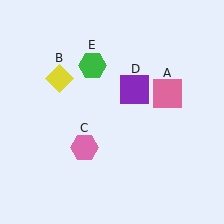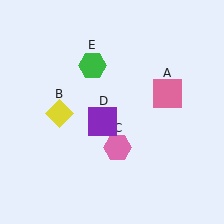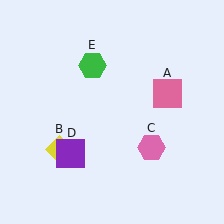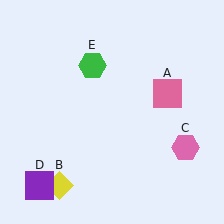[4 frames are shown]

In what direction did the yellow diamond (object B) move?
The yellow diamond (object B) moved down.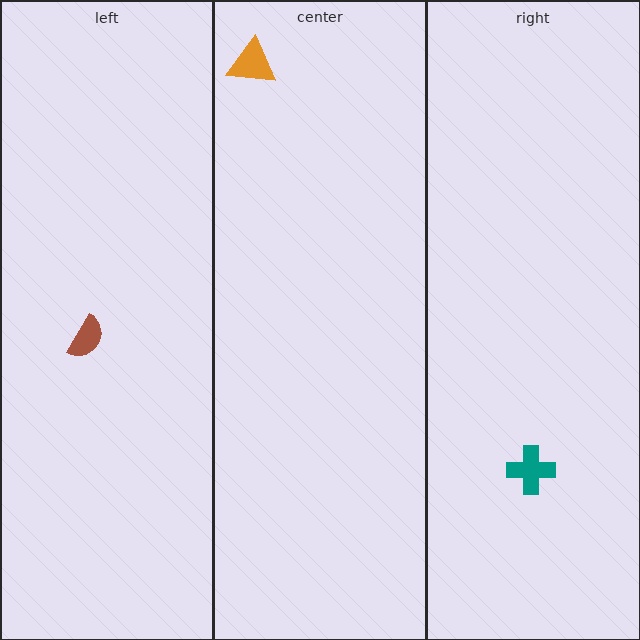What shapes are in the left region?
The brown semicircle.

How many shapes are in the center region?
1.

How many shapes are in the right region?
1.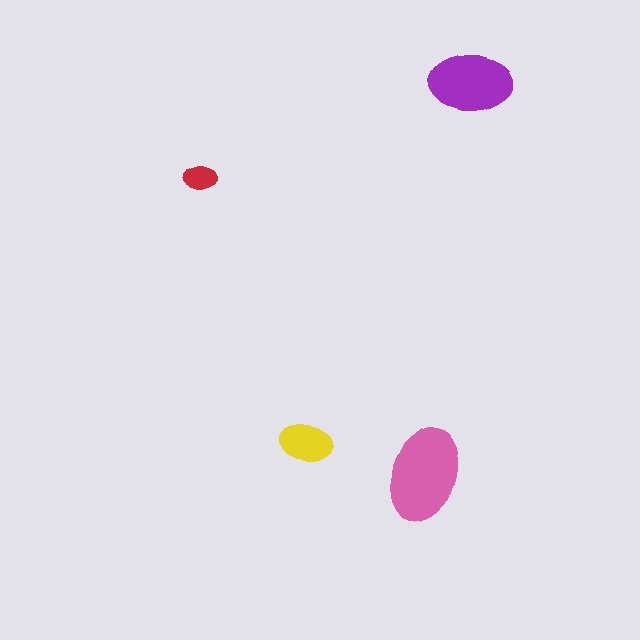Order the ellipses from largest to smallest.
the pink one, the purple one, the yellow one, the red one.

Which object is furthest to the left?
The red ellipse is leftmost.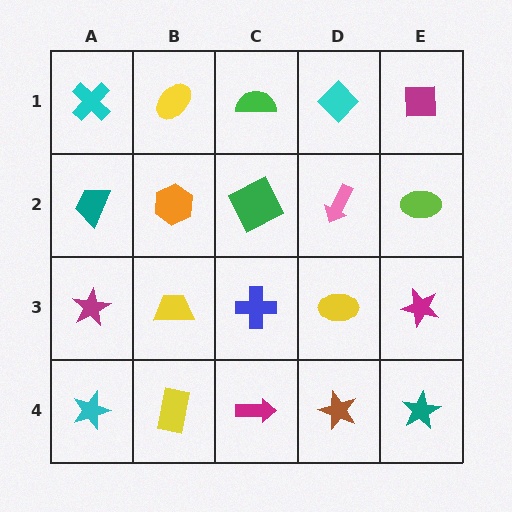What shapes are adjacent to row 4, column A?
A magenta star (row 3, column A), a yellow rectangle (row 4, column B).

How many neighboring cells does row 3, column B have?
4.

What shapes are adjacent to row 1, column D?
A pink arrow (row 2, column D), a green semicircle (row 1, column C), a magenta square (row 1, column E).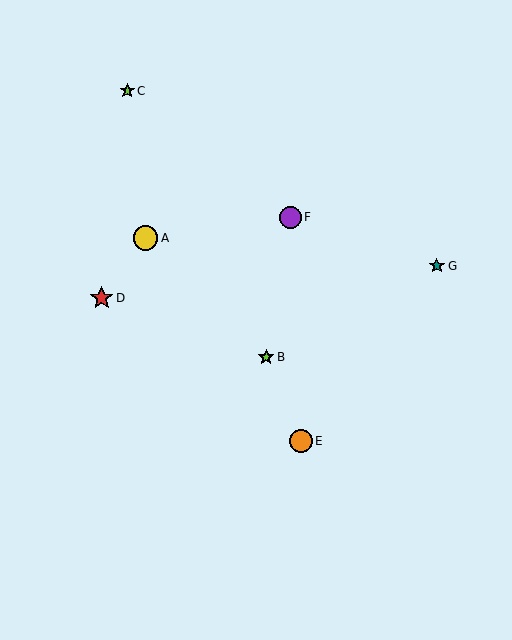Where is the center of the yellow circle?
The center of the yellow circle is at (145, 238).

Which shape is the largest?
The yellow circle (labeled A) is the largest.